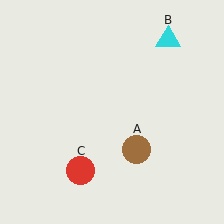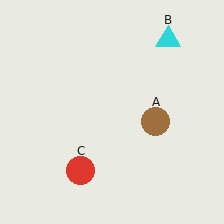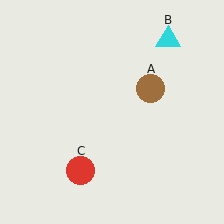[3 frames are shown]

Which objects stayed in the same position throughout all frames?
Cyan triangle (object B) and red circle (object C) remained stationary.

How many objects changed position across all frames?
1 object changed position: brown circle (object A).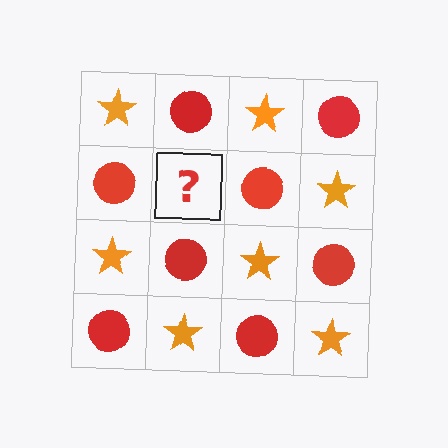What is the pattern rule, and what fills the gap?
The rule is that it alternates orange star and red circle in a checkerboard pattern. The gap should be filled with an orange star.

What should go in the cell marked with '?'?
The missing cell should contain an orange star.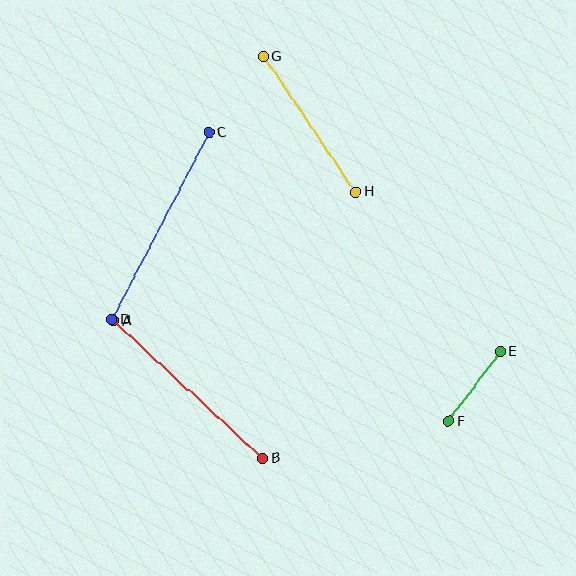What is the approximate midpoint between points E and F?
The midpoint is at approximately (474, 386) pixels.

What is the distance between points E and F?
The distance is approximately 88 pixels.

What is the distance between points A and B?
The distance is approximately 203 pixels.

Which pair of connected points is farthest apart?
Points C and D are farthest apart.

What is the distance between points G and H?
The distance is approximately 164 pixels.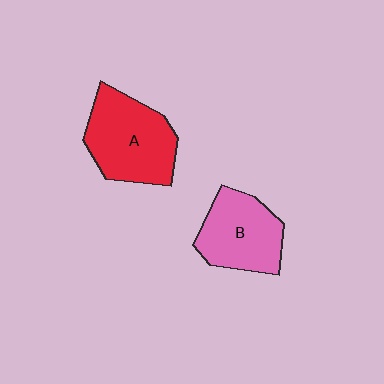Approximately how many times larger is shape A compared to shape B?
Approximately 1.2 times.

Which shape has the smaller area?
Shape B (pink).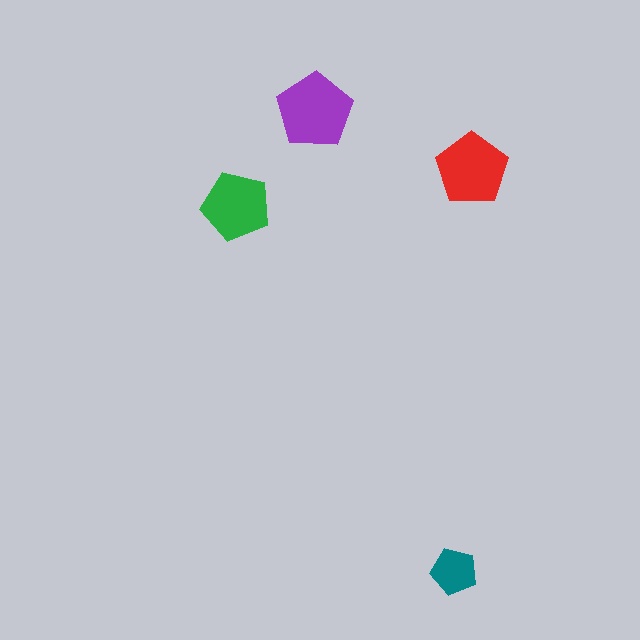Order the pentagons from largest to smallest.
the purple one, the red one, the green one, the teal one.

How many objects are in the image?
There are 4 objects in the image.